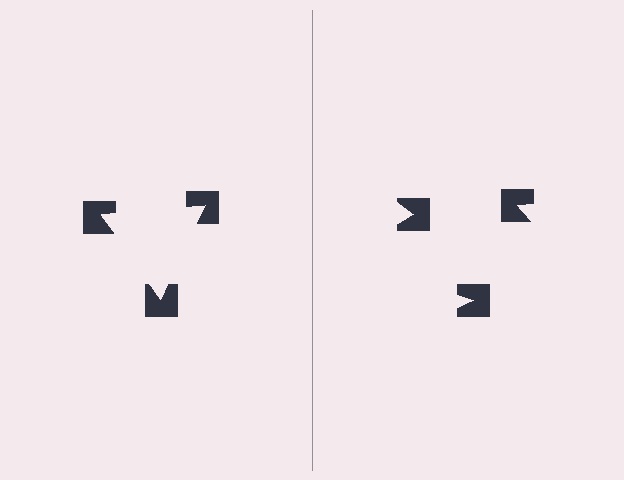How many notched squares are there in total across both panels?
6 — 3 on each side.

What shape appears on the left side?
An illusory triangle.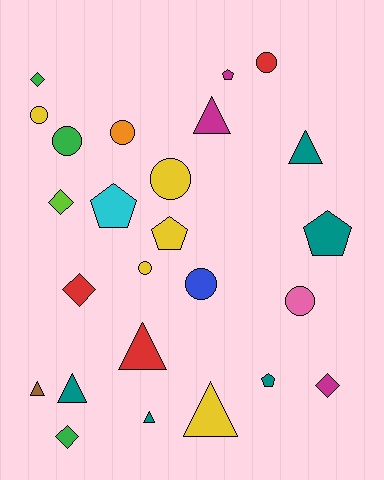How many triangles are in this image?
There are 7 triangles.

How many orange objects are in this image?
There is 1 orange object.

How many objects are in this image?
There are 25 objects.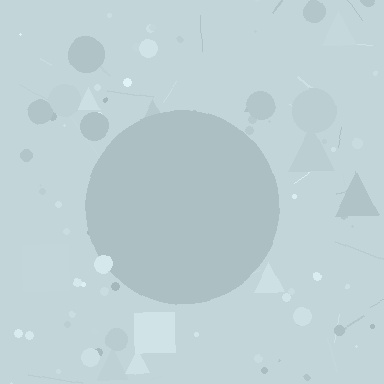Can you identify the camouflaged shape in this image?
The camouflaged shape is a circle.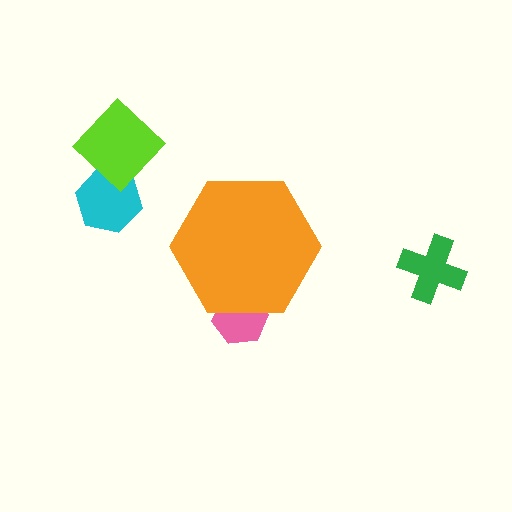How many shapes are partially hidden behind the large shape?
1 shape is partially hidden.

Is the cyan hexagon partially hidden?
No, the cyan hexagon is fully visible.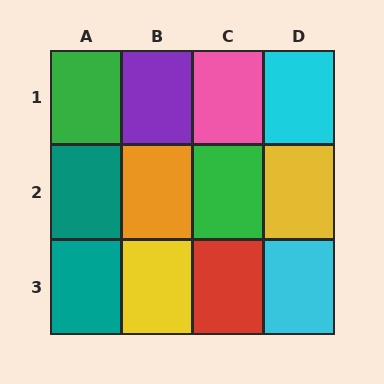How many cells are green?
2 cells are green.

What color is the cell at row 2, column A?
Teal.